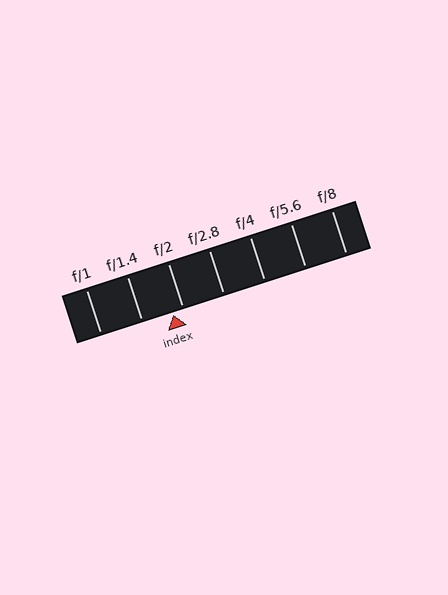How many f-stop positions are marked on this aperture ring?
There are 7 f-stop positions marked.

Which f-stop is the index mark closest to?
The index mark is closest to f/2.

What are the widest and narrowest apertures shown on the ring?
The widest aperture shown is f/1 and the narrowest is f/8.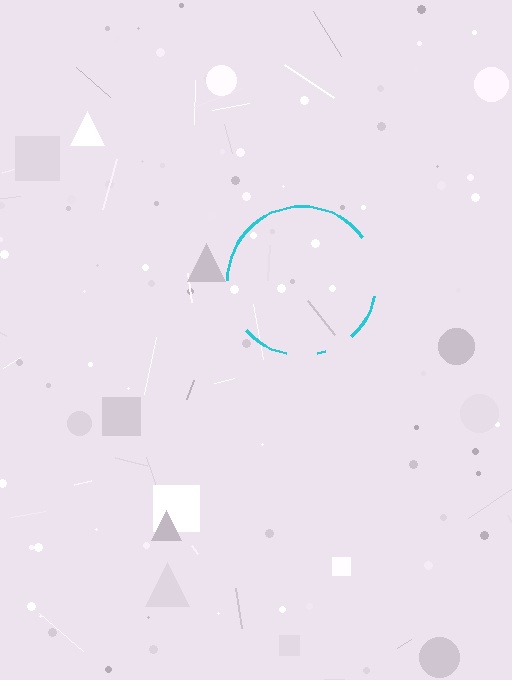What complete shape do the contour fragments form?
The contour fragments form a circle.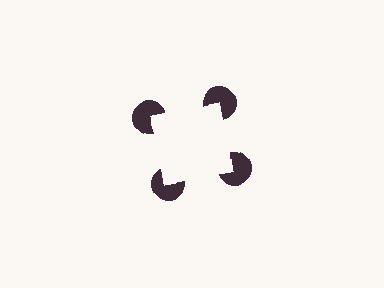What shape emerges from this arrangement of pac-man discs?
An illusory square — its edges are inferred from the aligned wedge cuts in the pac-man discs, not physically drawn.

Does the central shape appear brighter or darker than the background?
It typically appears slightly brighter than the background, even though no actual brightness change is drawn.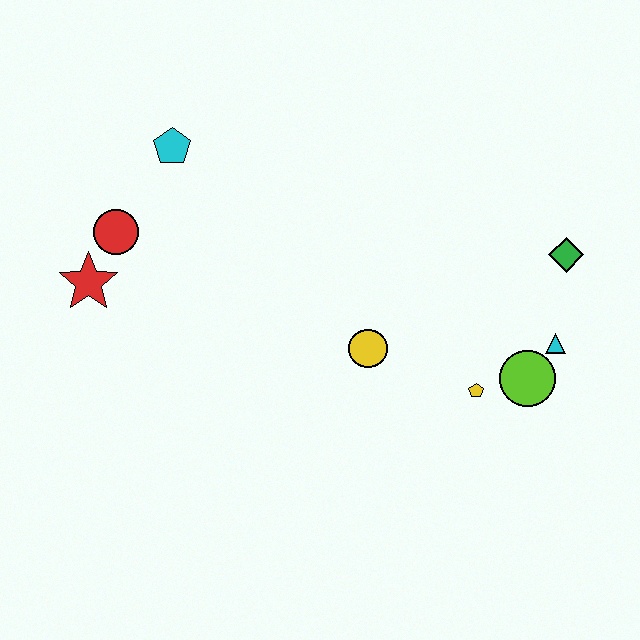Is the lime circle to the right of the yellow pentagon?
Yes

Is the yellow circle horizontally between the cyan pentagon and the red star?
No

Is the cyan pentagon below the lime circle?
No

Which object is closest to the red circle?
The red star is closest to the red circle.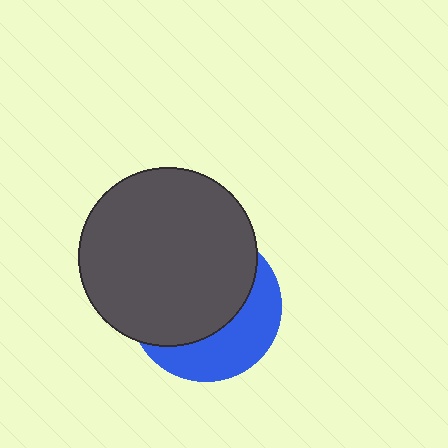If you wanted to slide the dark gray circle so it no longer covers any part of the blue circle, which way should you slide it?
Slide it toward the upper-left — that is the most direct way to separate the two shapes.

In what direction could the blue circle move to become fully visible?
The blue circle could move toward the lower-right. That would shift it out from behind the dark gray circle entirely.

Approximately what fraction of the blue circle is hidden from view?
Roughly 63% of the blue circle is hidden behind the dark gray circle.